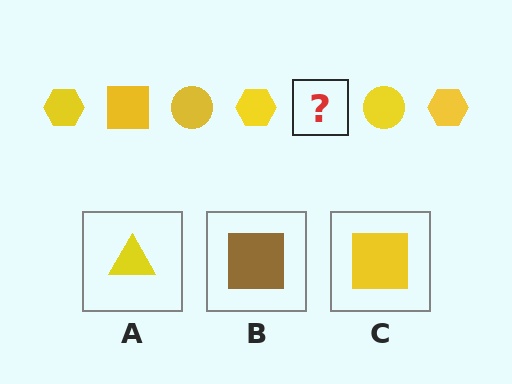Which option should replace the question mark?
Option C.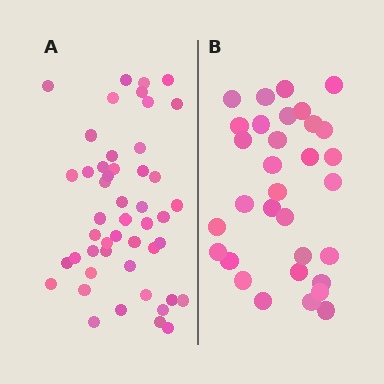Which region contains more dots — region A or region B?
Region A (the left region) has more dots.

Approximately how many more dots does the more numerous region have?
Region A has approximately 15 more dots than region B.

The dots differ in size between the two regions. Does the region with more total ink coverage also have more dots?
No. Region B has more total ink coverage because its dots are larger, but region A actually contains more individual dots. Total area can be misleading — the number of items is what matters here.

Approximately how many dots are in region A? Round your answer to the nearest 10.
About 50 dots. (The exact count is 48, which rounds to 50.)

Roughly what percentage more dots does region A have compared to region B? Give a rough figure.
About 50% more.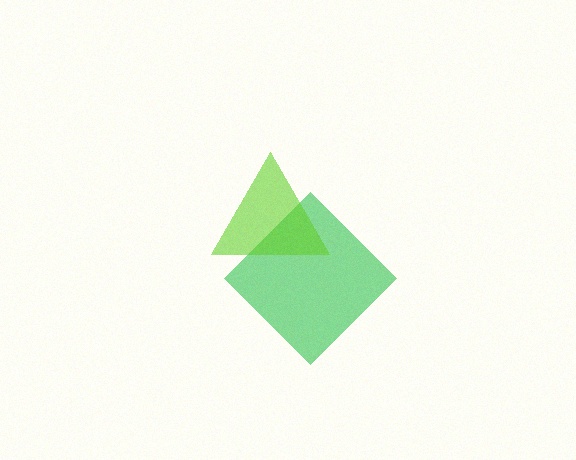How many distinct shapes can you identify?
There are 2 distinct shapes: a green diamond, a lime triangle.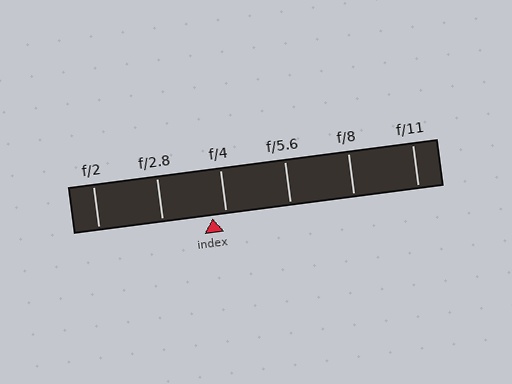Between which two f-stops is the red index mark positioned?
The index mark is between f/2.8 and f/4.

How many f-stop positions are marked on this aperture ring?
There are 6 f-stop positions marked.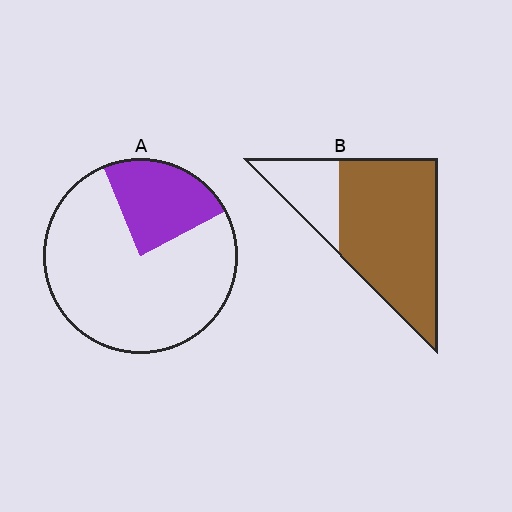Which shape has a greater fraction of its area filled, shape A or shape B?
Shape B.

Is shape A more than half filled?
No.